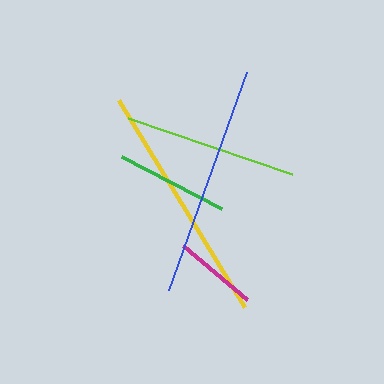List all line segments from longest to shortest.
From longest to shortest: yellow, blue, lime, green, magenta.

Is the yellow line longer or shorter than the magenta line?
The yellow line is longer than the magenta line.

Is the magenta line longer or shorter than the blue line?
The blue line is longer than the magenta line.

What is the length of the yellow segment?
The yellow segment is approximately 242 pixels long.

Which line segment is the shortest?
The magenta line is the shortest at approximately 83 pixels.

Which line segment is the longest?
The yellow line is the longest at approximately 242 pixels.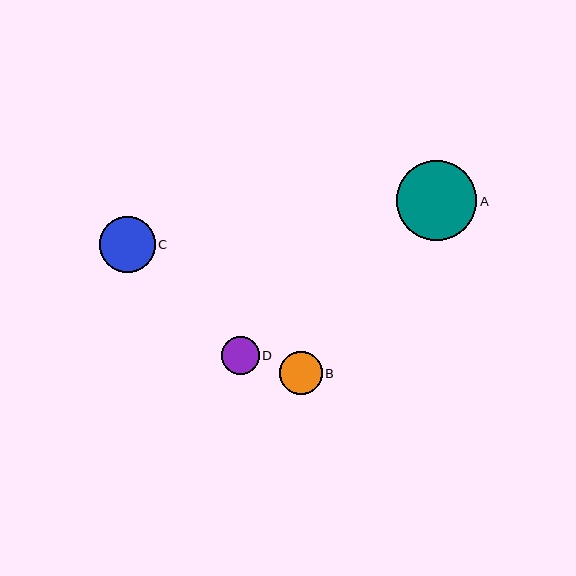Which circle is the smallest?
Circle D is the smallest with a size of approximately 38 pixels.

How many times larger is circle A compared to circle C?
Circle A is approximately 1.4 times the size of circle C.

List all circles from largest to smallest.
From largest to smallest: A, C, B, D.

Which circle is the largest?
Circle A is the largest with a size of approximately 80 pixels.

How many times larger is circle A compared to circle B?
Circle A is approximately 1.9 times the size of circle B.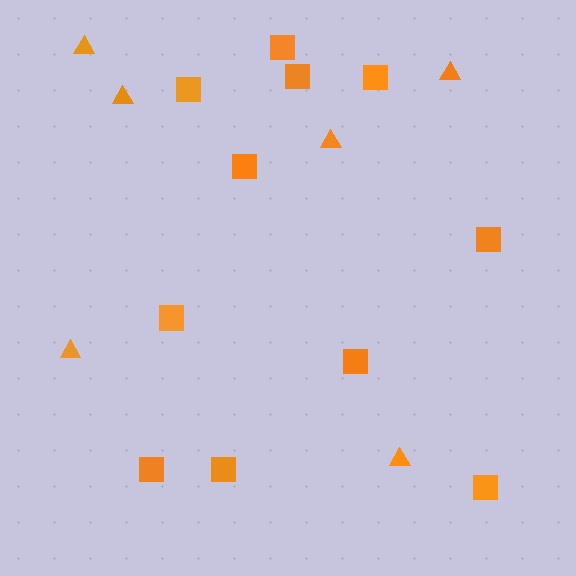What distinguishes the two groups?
There are 2 groups: one group of triangles (6) and one group of squares (11).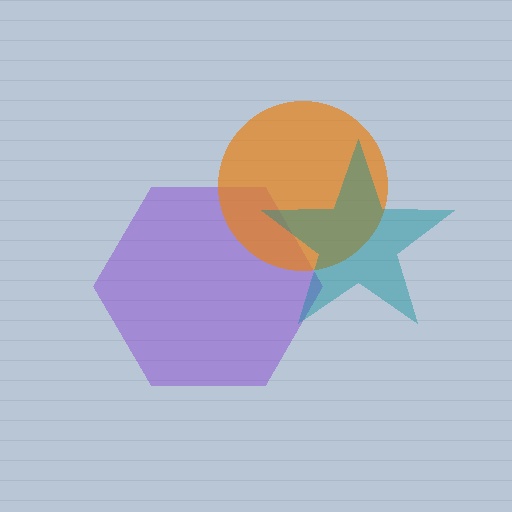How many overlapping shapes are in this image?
There are 3 overlapping shapes in the image.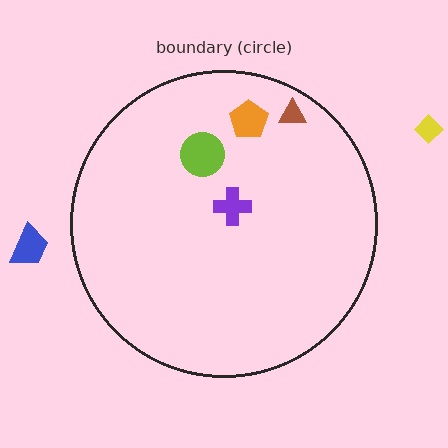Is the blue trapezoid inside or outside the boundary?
Outside.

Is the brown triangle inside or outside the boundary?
Inside.